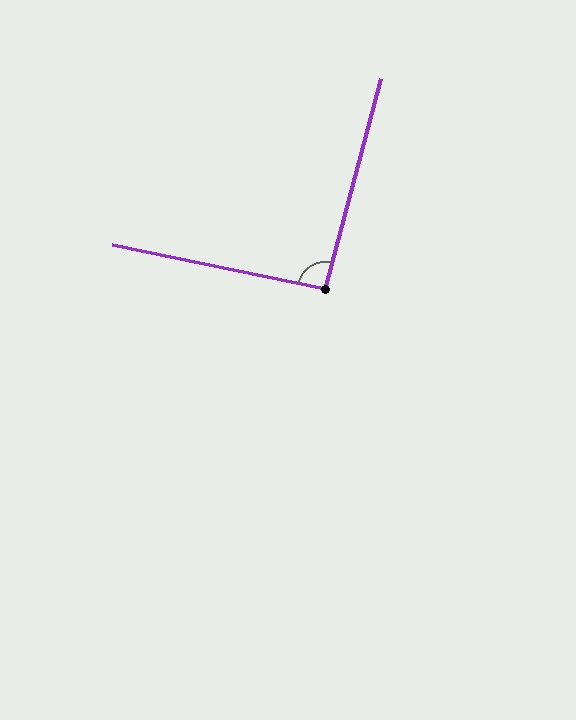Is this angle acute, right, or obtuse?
It is approximately a right angle.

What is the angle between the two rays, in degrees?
Approximately 93 degrees.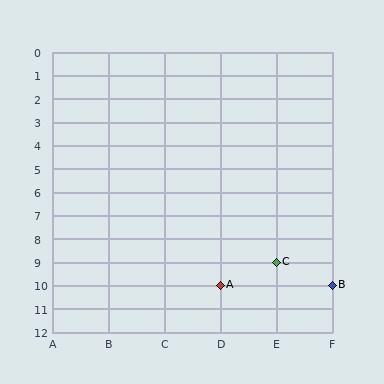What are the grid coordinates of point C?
Point C is at grid coordinates (E, 9).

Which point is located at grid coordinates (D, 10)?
Point A is at (D, 10).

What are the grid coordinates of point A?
Point A is at grid coordinates (D, 10).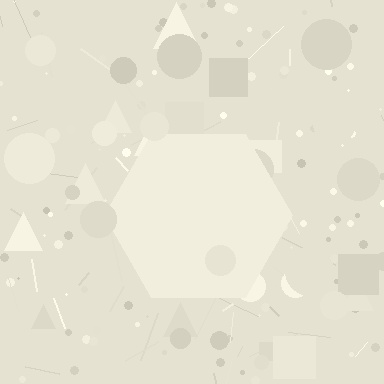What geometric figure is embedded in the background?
A hexagon is embedded in the background.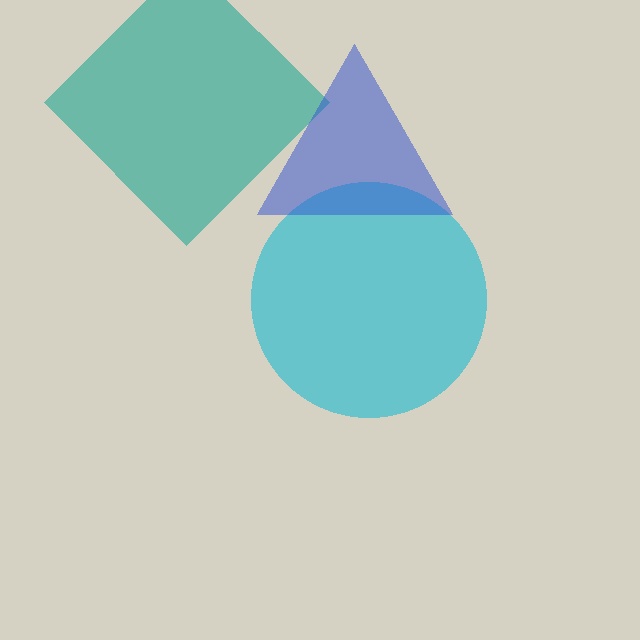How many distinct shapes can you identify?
There are 3 distinct shapes: a teal diamond, a cyan circle, a blue triangle.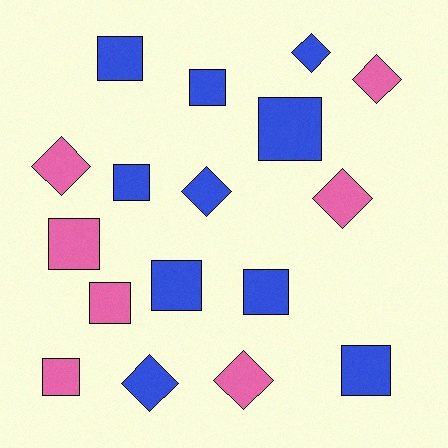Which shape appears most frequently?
Square, with 10 objects.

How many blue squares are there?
There are 7 blue squares.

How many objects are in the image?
There are 17 objects.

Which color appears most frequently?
Blue, with 10 objects.